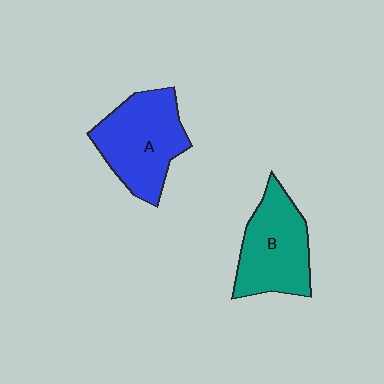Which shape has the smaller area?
Shape B (teal).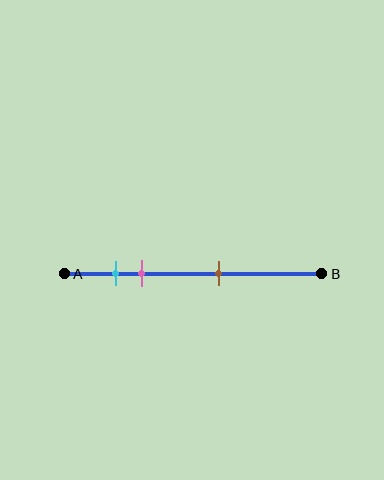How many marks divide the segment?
There are 3 marks dividing the segment.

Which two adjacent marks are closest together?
The cyan and pink marks are the closest adjacent pair.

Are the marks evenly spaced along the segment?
No, the marks are not evenly spaced.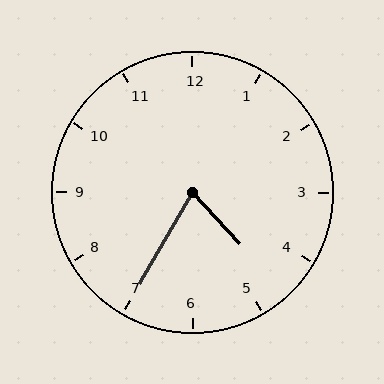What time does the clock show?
4:35.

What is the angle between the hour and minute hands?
Approximately 72 degrees.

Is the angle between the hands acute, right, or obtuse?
It is acute.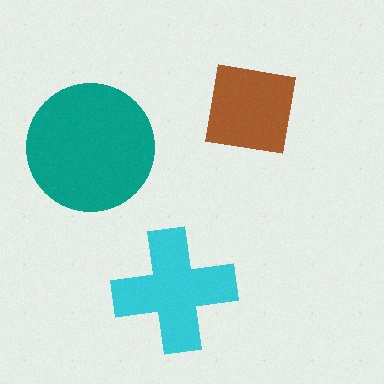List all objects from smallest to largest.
The brown square, the cyan cross, the teal circle.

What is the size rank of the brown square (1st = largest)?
3rd.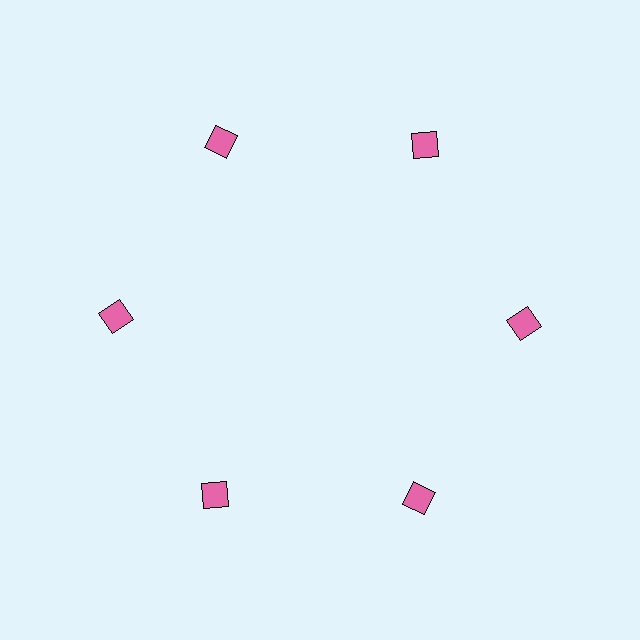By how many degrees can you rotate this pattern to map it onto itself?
The pattern maps onto itself every 60 degrees of rotation.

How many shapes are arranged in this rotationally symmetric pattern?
There are 6 shapes, arranged in 6 groups of 1.